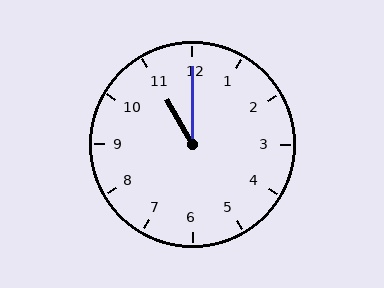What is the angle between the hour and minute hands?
Approximately 30 degrees.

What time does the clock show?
11:00.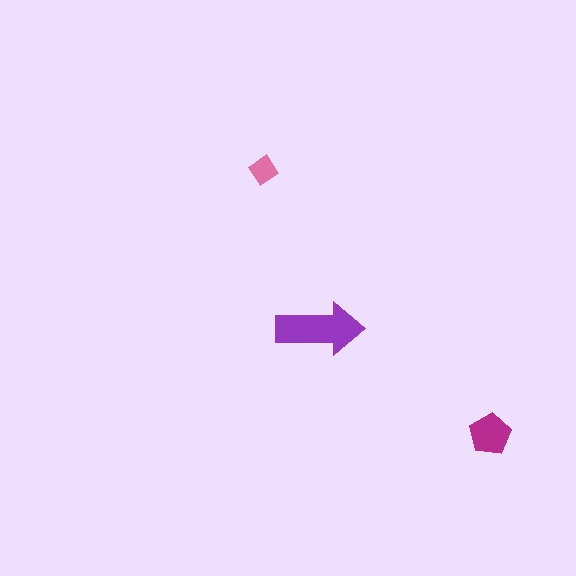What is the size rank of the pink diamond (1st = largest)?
3rd.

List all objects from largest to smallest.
The purple arrow, the magenta pentagon, the pink diamond.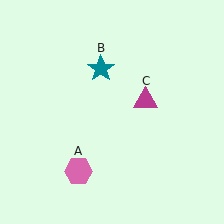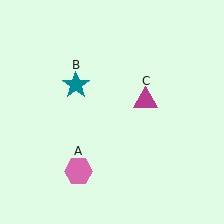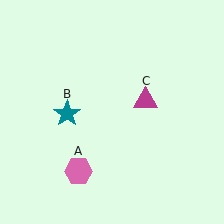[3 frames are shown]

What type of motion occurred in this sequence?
The teal star (object B) rotated counterclockwise around the center of the scene.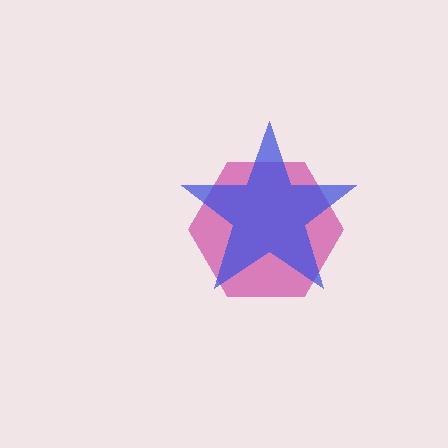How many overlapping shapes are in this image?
There are 2 overlapping shapes in the image.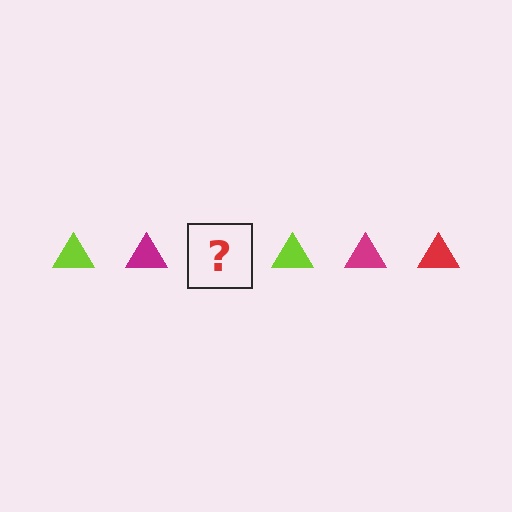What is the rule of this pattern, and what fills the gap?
The rule is that the pattern cycles through lime, magenta, red triangles. The gap should be filled with a red triangle.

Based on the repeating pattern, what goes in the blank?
The blank should be a red triangle.